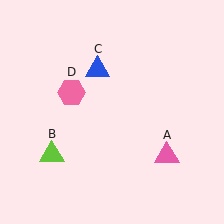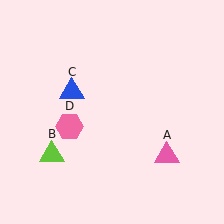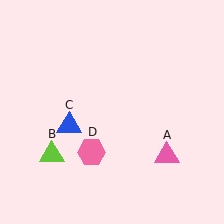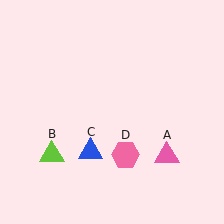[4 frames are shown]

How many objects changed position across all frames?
2 objects changed position: blue triangle (object C), pink hexagon (object D).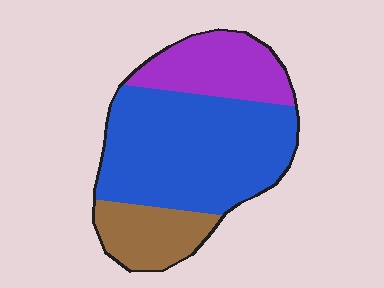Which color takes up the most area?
Blue, at roughly 60%.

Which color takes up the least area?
Brown, at roughly 20%.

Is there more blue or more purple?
Blue.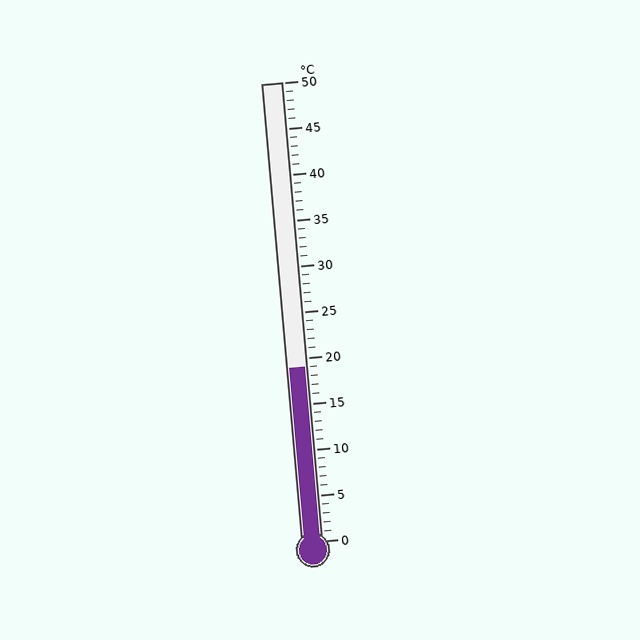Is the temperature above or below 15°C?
The temperature is above 15°C.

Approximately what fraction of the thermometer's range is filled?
The thermometer is filled to approximately 40% of its range.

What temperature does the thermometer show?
The thermometer shows approximately 19°C.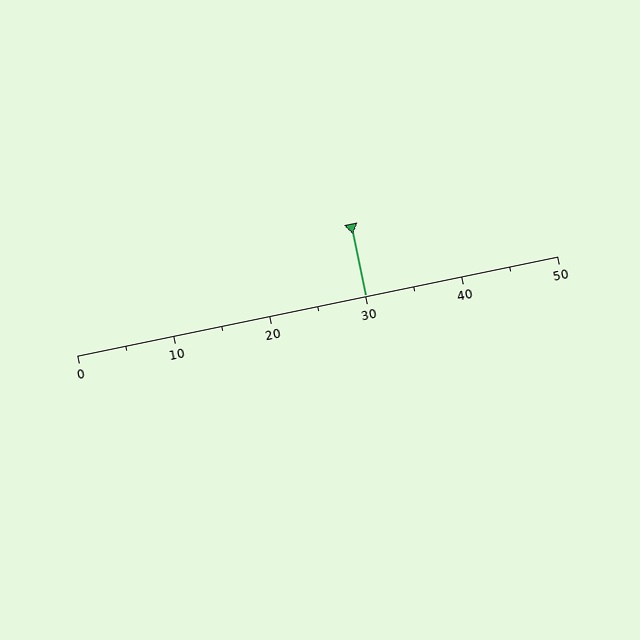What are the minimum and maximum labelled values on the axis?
The axis runs from 0 to 50.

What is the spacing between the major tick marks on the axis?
The major ticks are spaced 10 apart.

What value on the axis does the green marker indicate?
The marker indicates approximately 30.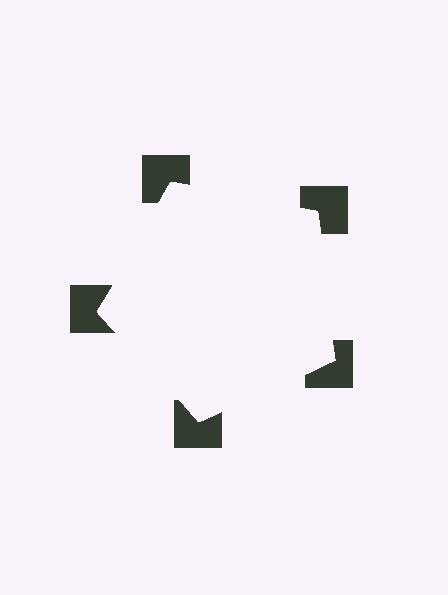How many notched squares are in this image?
There are 5 — one at each vertex of the illusory pentagon.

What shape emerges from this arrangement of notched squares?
An illusory pentagon — its edges are inferred from the aligned wedge cuts in the notched squares, not physically drawn.